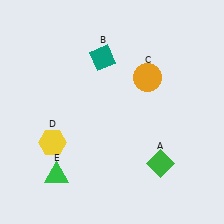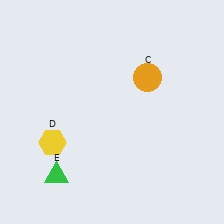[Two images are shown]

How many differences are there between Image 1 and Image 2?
There are 2 differences between the two images.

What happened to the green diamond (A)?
The green diamond (A) was removed in Image 2. It was in the bottom-right area of Image 1.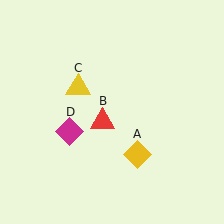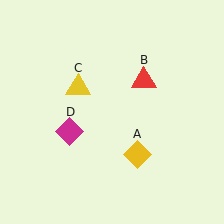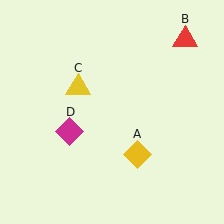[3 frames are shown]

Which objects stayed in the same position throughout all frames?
Yellow diamond (object A) and yellow triangle (object C) and magenta diamond (object D) remained stationary.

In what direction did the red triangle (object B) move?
The red triangle (object B) moved up and to the right.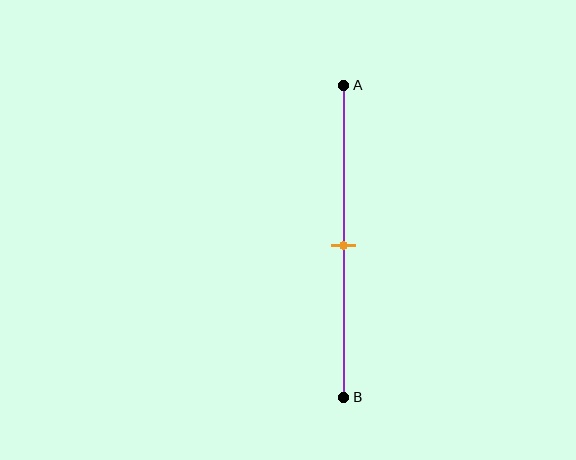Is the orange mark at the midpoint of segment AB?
Yes, the mark is approximately at the midpoint.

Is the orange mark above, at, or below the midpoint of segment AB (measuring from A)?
The orange mark is approximately at the midpoint of segment AB.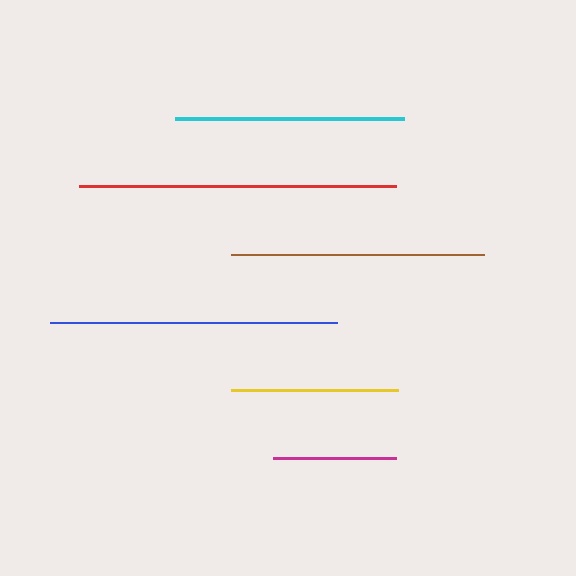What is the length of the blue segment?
The blue segment is approximately 287 pixels long.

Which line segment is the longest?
The red line is the longest at approximately 316 pixels.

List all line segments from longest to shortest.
From longest to shortest: red, blue, brown, cyan, yellow, magenta.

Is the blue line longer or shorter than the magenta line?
The blue line is longer than the magenta line.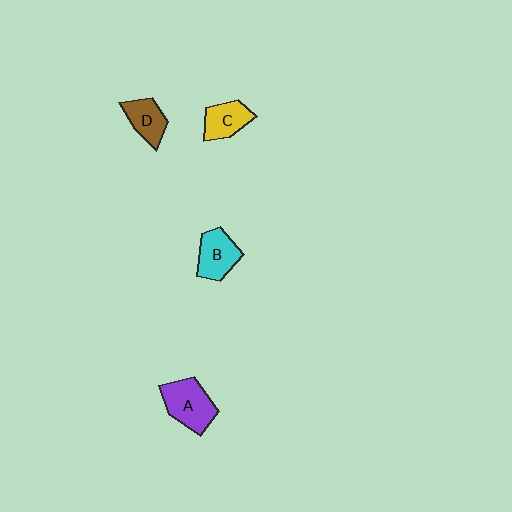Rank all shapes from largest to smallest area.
From largest to smallest: A (purple), B (cyan), C (yellow), D (brown).